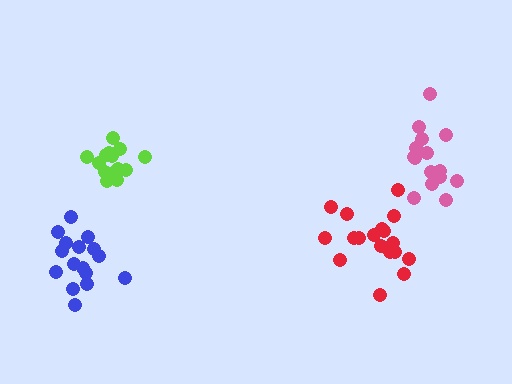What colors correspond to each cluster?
The clusters are colored: blue, red, lime, pink.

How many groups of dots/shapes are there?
There are 4 groups.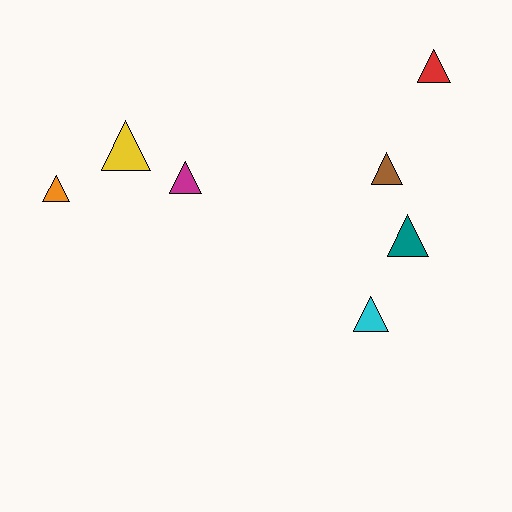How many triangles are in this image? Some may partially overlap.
There are 7 triangles.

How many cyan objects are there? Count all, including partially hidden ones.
There is 1 cyan object.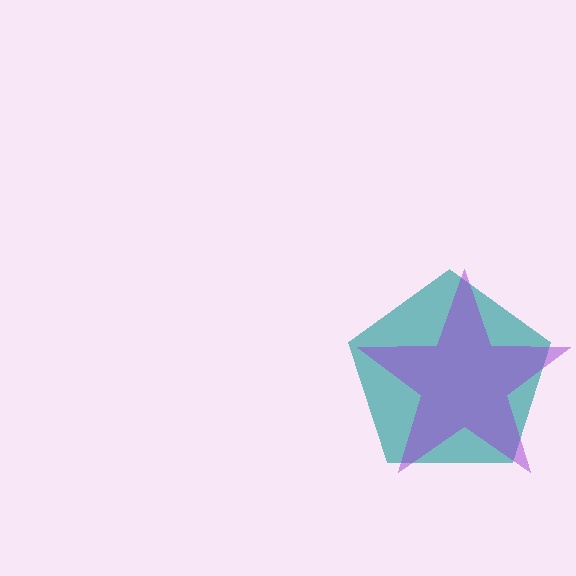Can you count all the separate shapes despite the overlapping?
Yes, there are 2 separate shapes.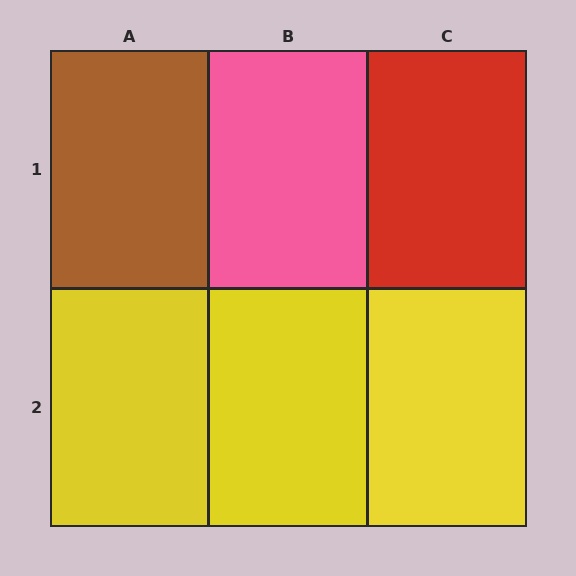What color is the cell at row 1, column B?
Pink.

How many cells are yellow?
3 cells are yellow.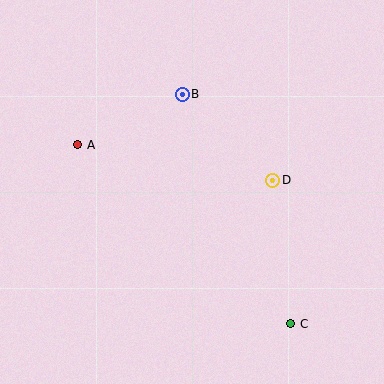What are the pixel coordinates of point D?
Point D is at (273, 180).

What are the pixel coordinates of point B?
Point B is at (182, 94).